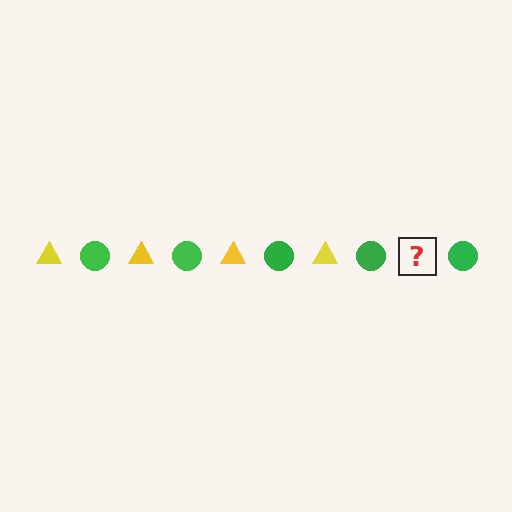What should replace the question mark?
The question mark should be replaced with a yellow triangle.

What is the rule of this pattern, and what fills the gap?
The rule is that the pattern alternates between yellow triangle and green circle. The gap should be filled with a yellow triangle.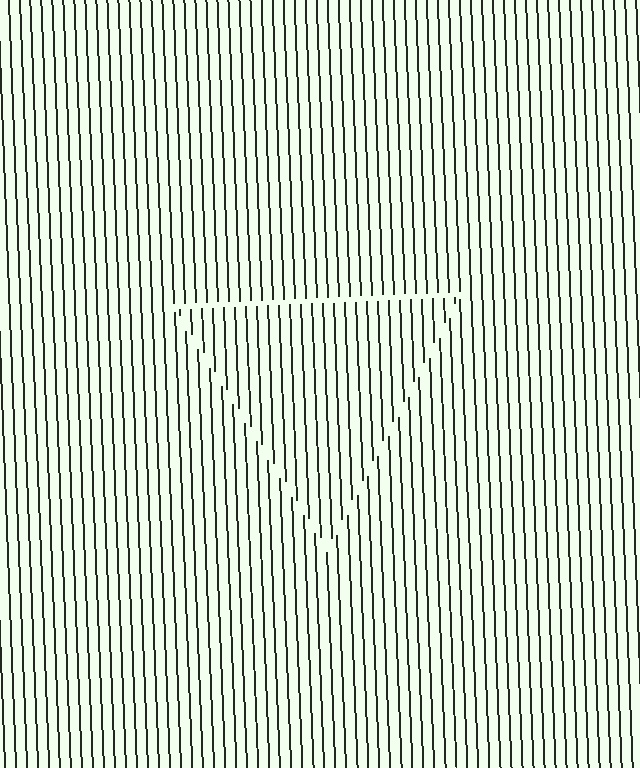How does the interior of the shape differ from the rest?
The interior of the shape contains the same grating, shifted by half a period — the contour is defined by the phase discontinuity where line-ends from the inner and outer gratings abut.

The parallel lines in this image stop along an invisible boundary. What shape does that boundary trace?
An illusory triangle. The interior of the shape contains the same grating, shifted by half a period — the contour is defined by the phase discontinuity where line-ends from the inner and outer gratings abut.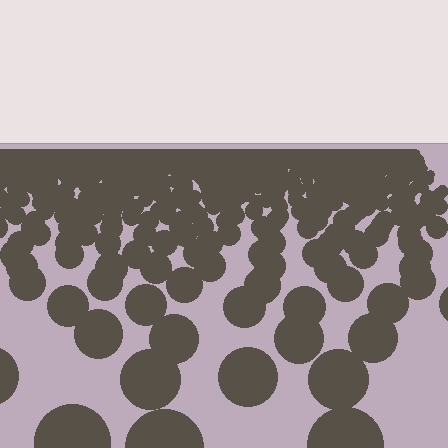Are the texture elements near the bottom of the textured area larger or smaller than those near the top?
Larger. Near the bottom, elements are closer to the viewer and appear at a bigger on-screen size.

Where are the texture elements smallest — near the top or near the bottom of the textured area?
Near the top.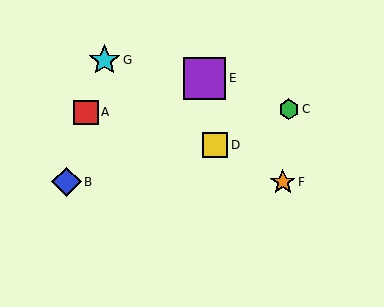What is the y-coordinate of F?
Object F is at y≈182.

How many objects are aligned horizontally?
2 objects (B, F) are aligned horizontally.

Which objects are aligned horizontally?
Objects B, F are aligned horizontally.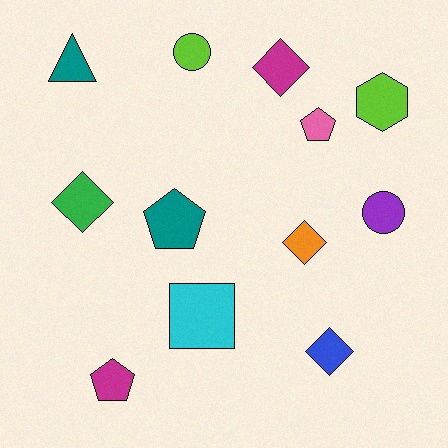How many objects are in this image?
There are 12 objects.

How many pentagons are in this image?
There are 3 pentagons.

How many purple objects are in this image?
There is 1 purple object.